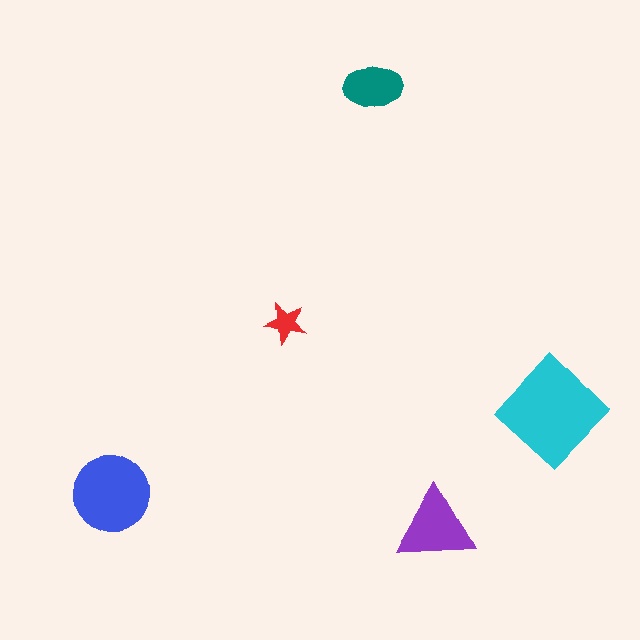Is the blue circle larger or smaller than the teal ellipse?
Larger.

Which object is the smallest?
The red star.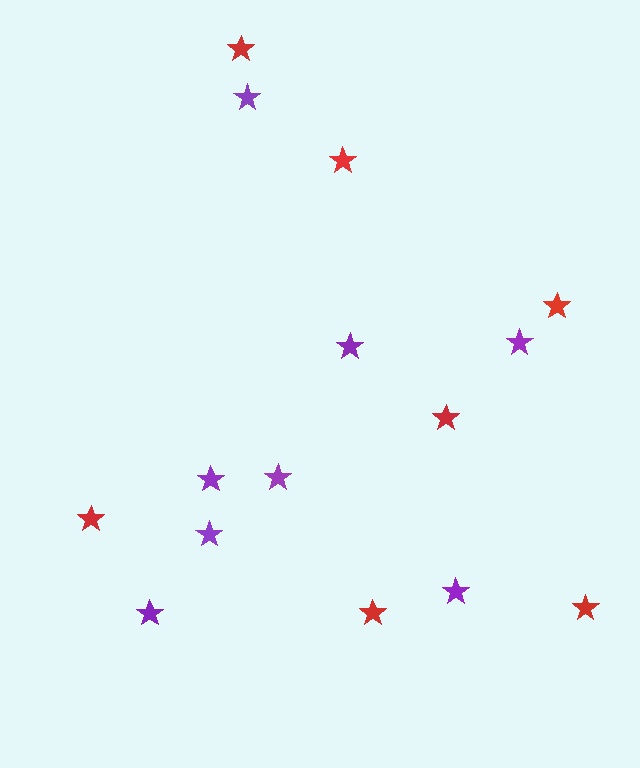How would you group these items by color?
There are 2 groups: one group of purple stars (8) and one group of red stars (7).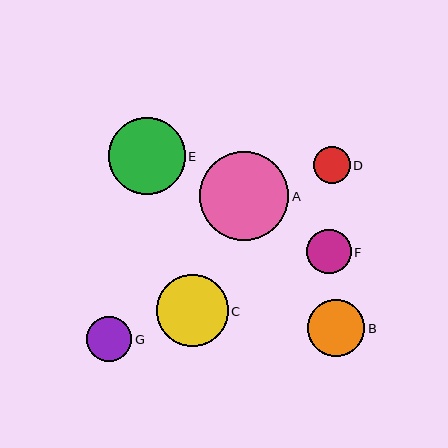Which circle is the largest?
Circle A is the largest with a size of approximately 89 pixels.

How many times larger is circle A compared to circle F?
Circle A is approximately 2.0 times the size of circle F.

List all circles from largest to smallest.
From largest to smallest: A, E, C, B, G, F, D.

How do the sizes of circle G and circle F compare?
Circle G and circle F are approximately the same size.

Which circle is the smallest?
Circle D is the smallest with a size of approximately 37 pixels.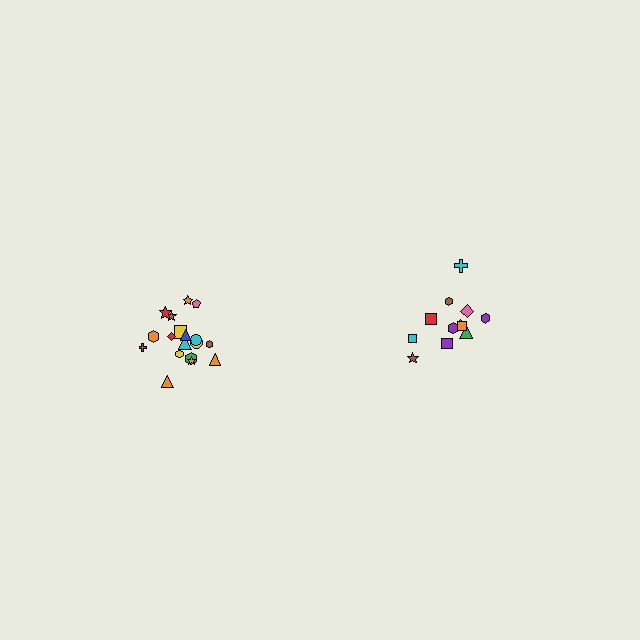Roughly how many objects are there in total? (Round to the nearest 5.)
Roughly 30 objects in total.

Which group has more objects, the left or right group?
The left group.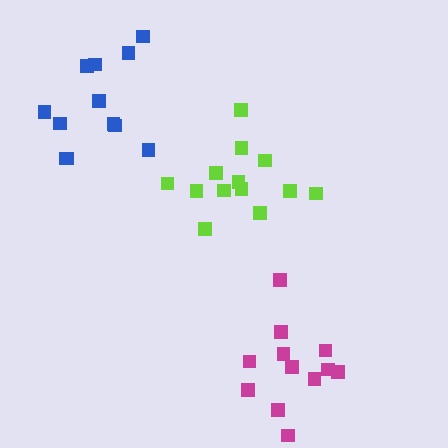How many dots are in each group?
Group 1: 12 dots, Group 2: 13 dots, Group 3: 12 dots (37 total).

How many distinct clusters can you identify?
There are 3 distinct clusters.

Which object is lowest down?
The magenta cluster is bottommost.